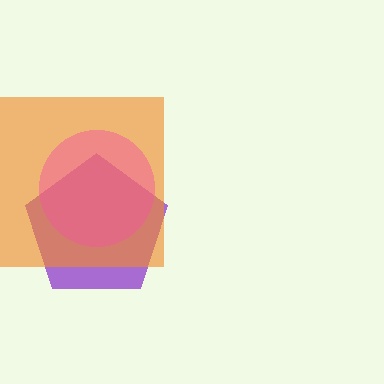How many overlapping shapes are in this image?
There are 3 overlapping shapes in the image.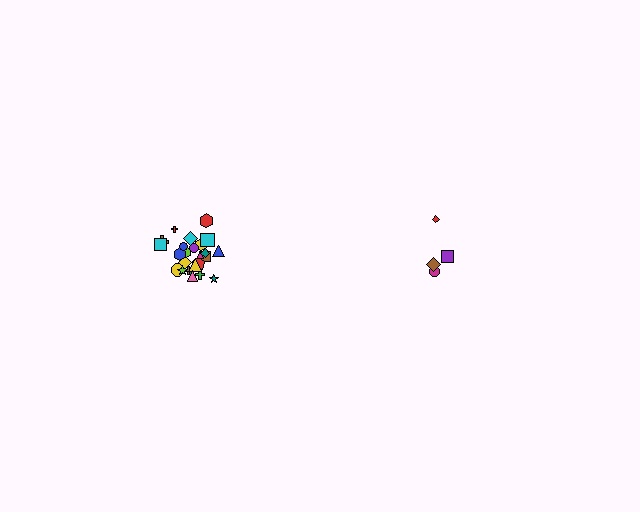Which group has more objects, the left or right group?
The left group.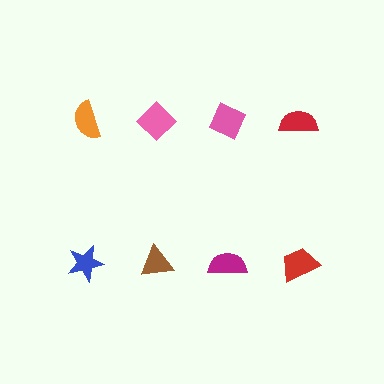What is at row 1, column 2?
A pink diamond.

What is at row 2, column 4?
A red trapezoid.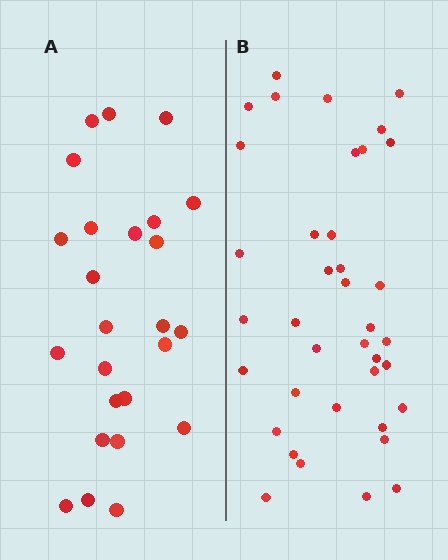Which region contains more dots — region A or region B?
Region B (the right region) has more dots.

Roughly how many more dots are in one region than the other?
Region B has approximately 15 more dots than region A.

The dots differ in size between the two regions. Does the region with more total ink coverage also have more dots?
No. Region A has more total ink coverage because its dots are larger, but region B actually contains more individual dots. Total area can be misleading — the number of items is what matters here.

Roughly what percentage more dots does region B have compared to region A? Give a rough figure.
About 50% more.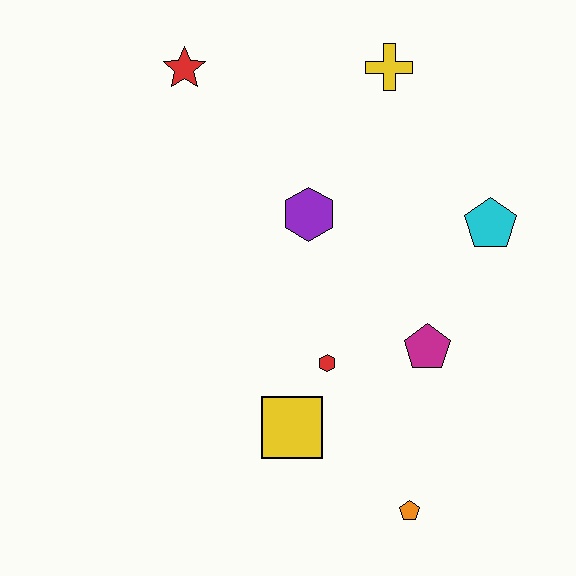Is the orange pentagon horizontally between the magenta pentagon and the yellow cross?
Yes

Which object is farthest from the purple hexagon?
The orange pentagon is farthest from the purple hexagon.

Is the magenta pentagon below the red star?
Yes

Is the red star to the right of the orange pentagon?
No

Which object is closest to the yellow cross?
The purple hexagon is closest to the yellow cross.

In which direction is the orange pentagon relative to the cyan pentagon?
The orange pentagon is below the cyan pentagon.